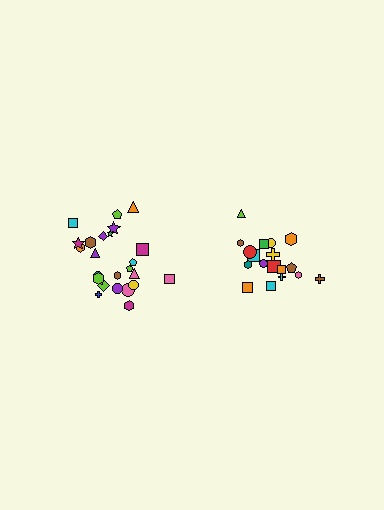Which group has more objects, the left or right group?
The left group.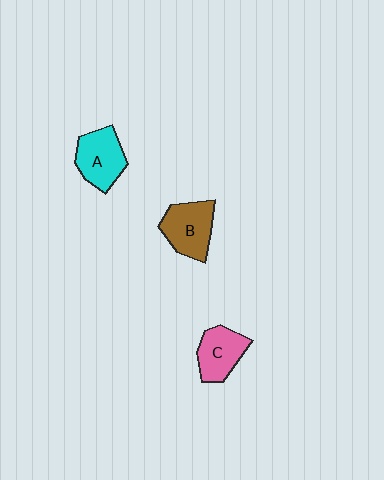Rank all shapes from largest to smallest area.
From largest to smallest: B (brown), A (cyan), C (pink).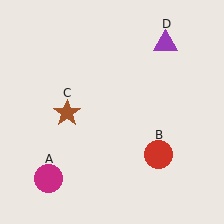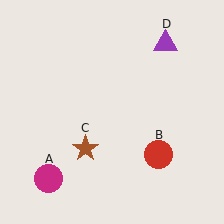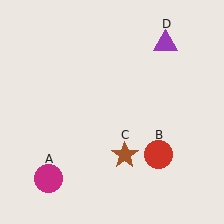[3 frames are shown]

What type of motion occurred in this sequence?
The brown star (object C) rotated counterclockwise around the center of the scene.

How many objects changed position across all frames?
1 object changed position: brown star (object C).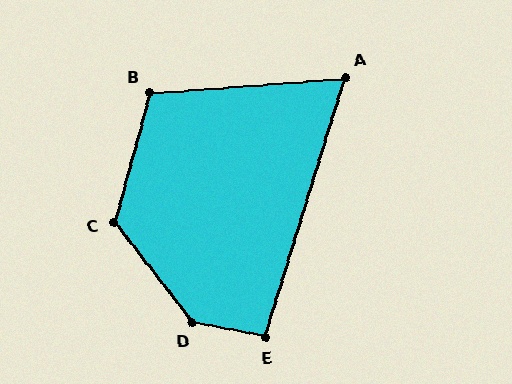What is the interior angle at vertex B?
Approximately 110 degrees (obtuse).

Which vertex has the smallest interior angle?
A, at approximately 68 degrees.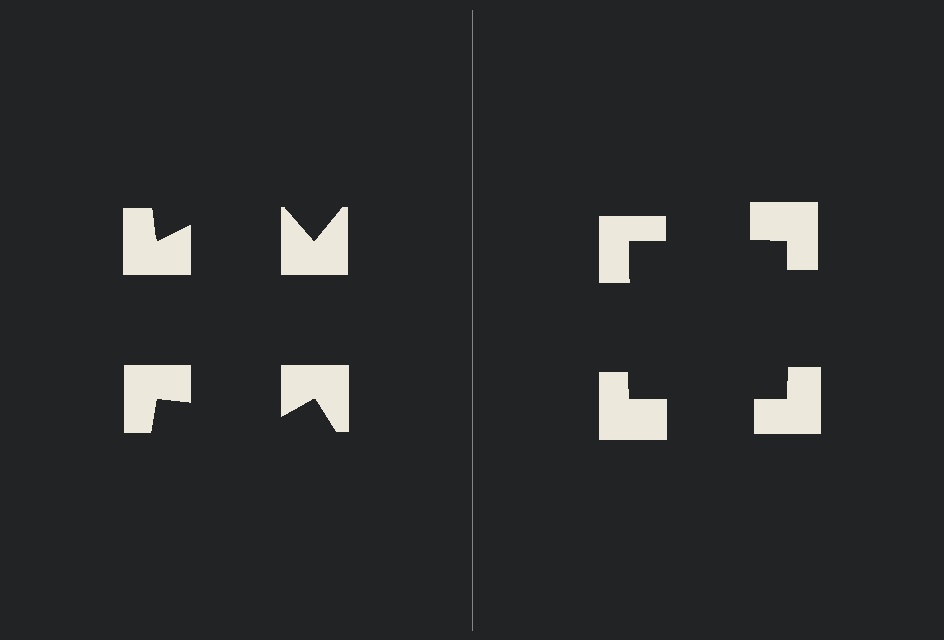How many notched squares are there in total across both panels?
8 — 4 on each side.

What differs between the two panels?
The notched squares are positioned identically on both sides; only the wedge orientations differ. On the right they align to a square; on the left they are misaligned.